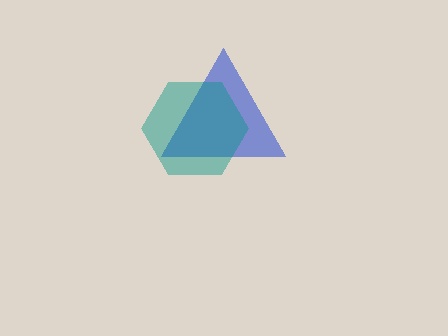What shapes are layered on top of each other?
The layered shapes are: a blue triangle, a teal hexagon.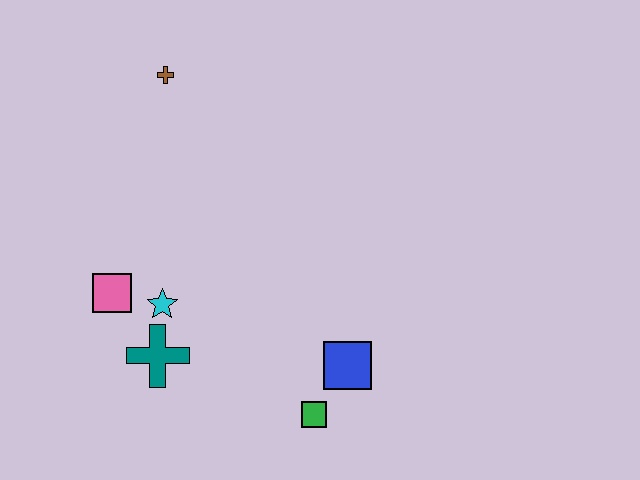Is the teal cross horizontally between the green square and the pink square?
Yes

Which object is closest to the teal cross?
The cyan star is closest to the teal cross.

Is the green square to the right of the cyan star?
Yes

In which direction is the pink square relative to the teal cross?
The pink square is above the teal cross.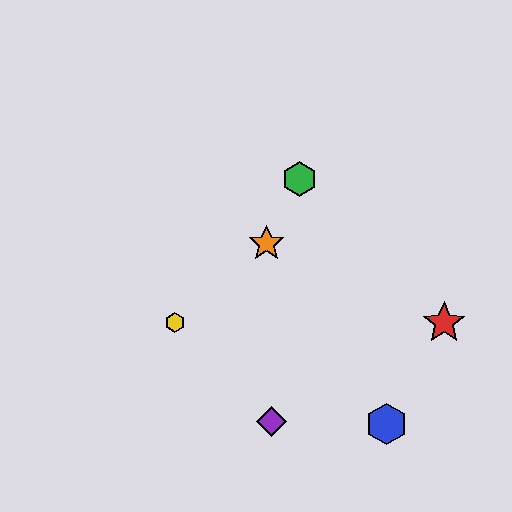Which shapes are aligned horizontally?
The red star, the yellow hexagon are aligned horizontally.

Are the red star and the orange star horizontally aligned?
No, the red star is at y≈323 and the orange star is at y≈244.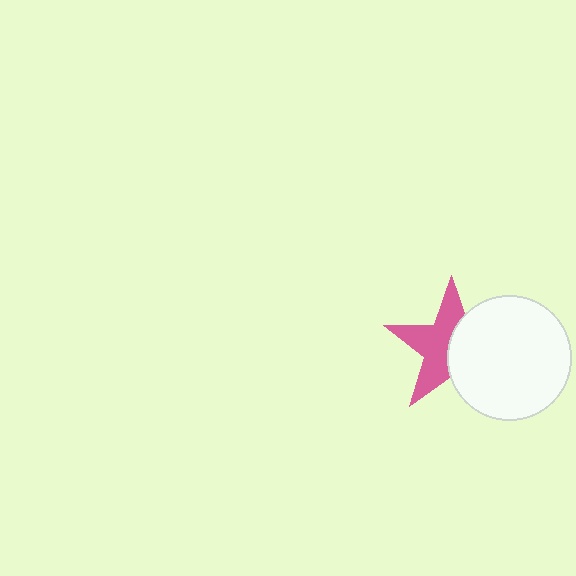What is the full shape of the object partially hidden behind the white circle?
The partially hidden object is a pink star.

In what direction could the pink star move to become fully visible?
The pink star could move left. That would shift it out from behind the white circle entirely.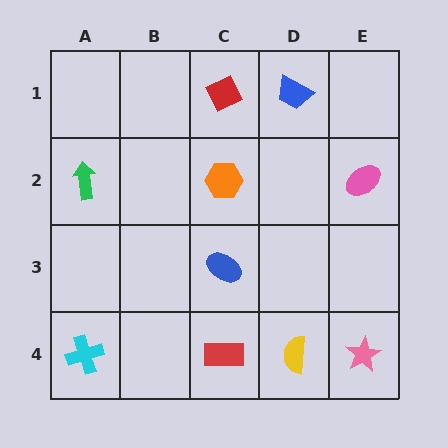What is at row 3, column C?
A blue ellipse.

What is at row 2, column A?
A green arrow.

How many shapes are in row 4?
4 shapes.